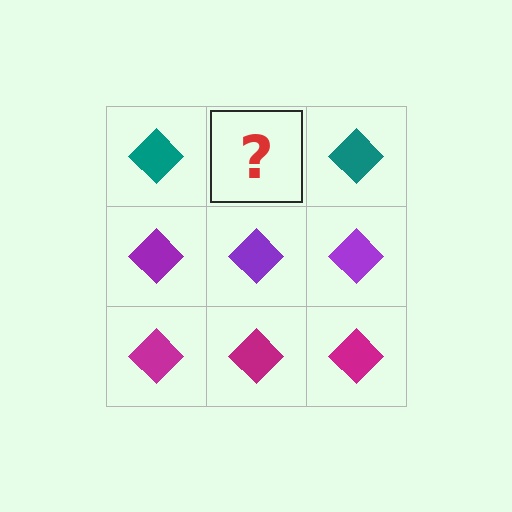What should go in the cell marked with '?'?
The missing cell should contain a teal diamond.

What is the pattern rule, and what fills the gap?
The rule is that each row has a consistent color. The gap should be filled with a teal diamond.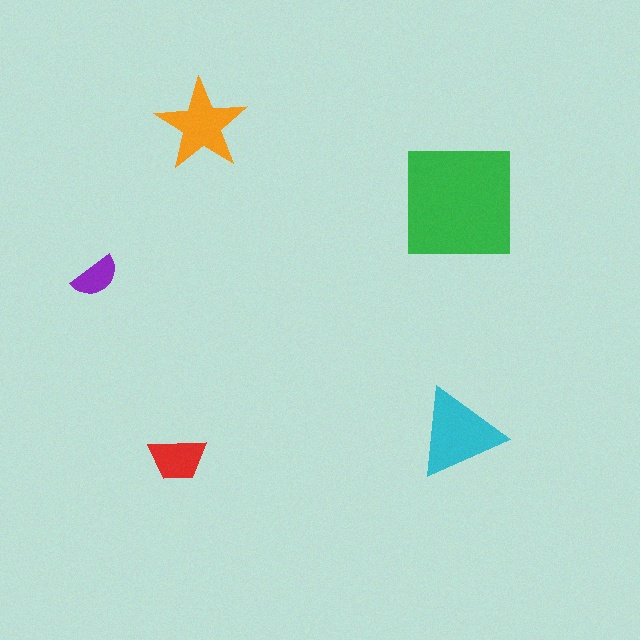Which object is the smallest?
The purple semicircle.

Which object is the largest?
The green square.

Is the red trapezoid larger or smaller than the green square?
Smaller.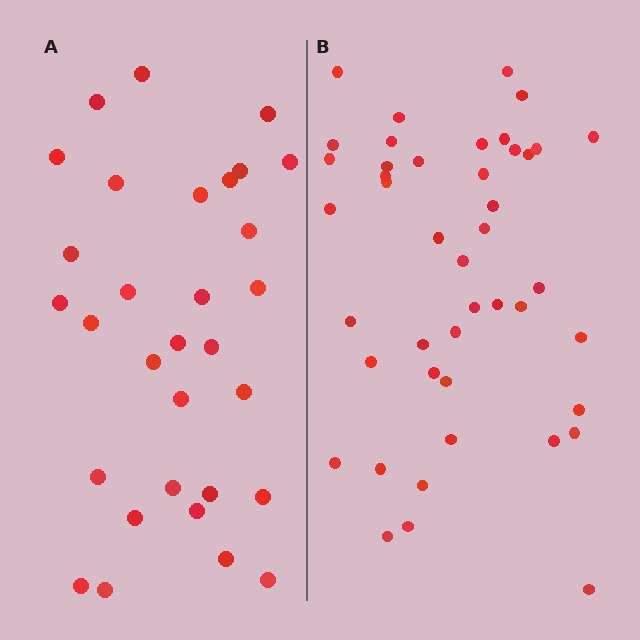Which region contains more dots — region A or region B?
Region B (the right region) has more dots.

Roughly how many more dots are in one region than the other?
Region B has approximately 15 more dots than region A.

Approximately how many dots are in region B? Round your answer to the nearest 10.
About 40 dots. (The exact count is 44, which rounds to 40.)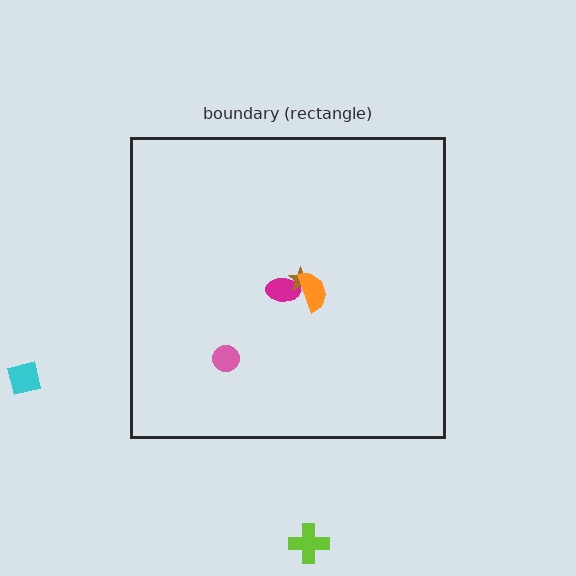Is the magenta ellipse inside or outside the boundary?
Inside.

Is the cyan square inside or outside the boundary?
Outside.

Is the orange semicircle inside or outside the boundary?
Inside.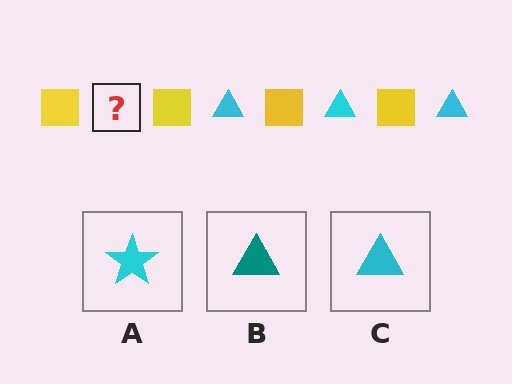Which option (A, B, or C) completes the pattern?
C.